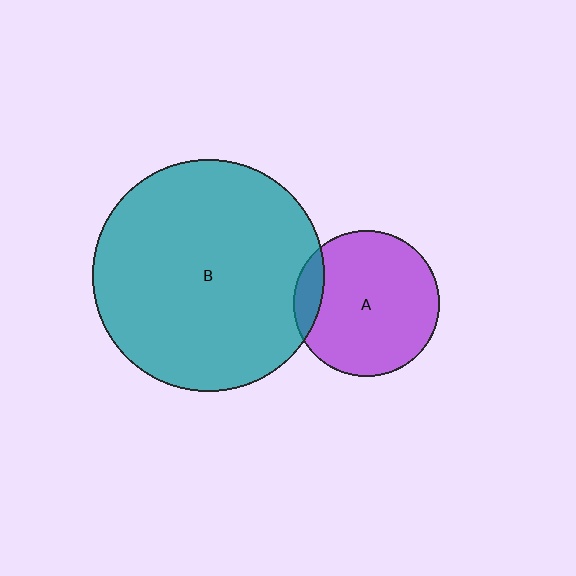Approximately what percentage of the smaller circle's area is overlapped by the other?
Approximately 10%.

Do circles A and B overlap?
Yes.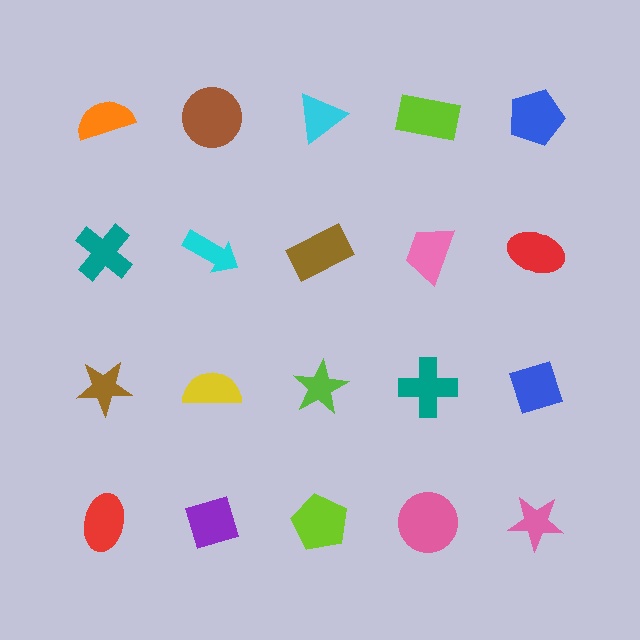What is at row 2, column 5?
A red ellipse.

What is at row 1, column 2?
A brown circle.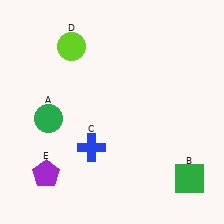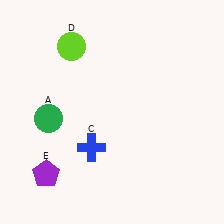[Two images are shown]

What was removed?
The green square (B) was removed in Image 2.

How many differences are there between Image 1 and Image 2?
There is 1 difference between the two images.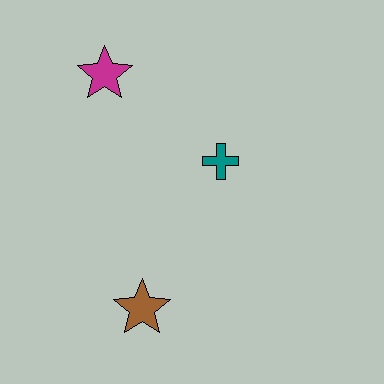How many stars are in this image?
There are 2 stars.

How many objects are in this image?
There are 3 objects.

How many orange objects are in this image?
There are no orange objects.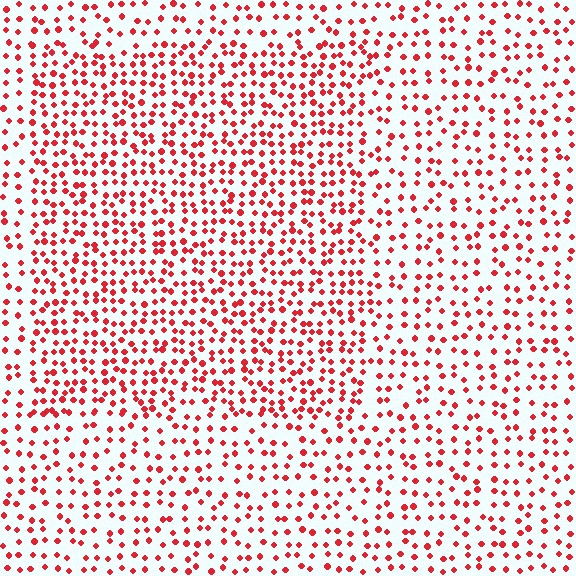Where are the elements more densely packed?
The elements are more densely packed inside the rectangle boundary.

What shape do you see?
I see a rectangle.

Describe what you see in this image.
The image contains small red elements arranged at two different densities. A rectangle-shaped region is visible where the elements are more densely packed than the surrounding area.